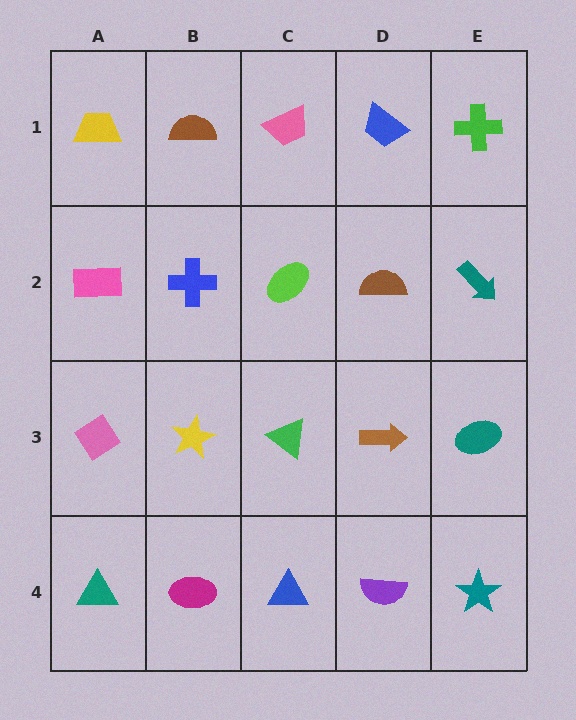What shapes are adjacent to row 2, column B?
A brown semicircle (row 1, column B), a yellow star (row 3, column B), a pink rectangle (row 2, column A), a lime ellipse (row 2, column C).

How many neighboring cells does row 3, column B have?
4.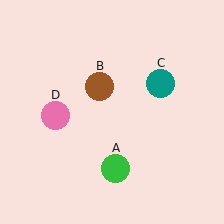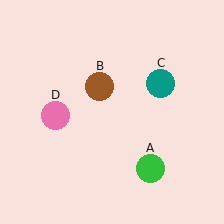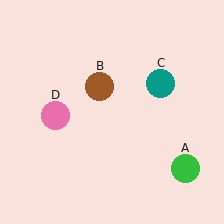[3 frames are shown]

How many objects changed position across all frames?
1 object changed position: green circle (object A).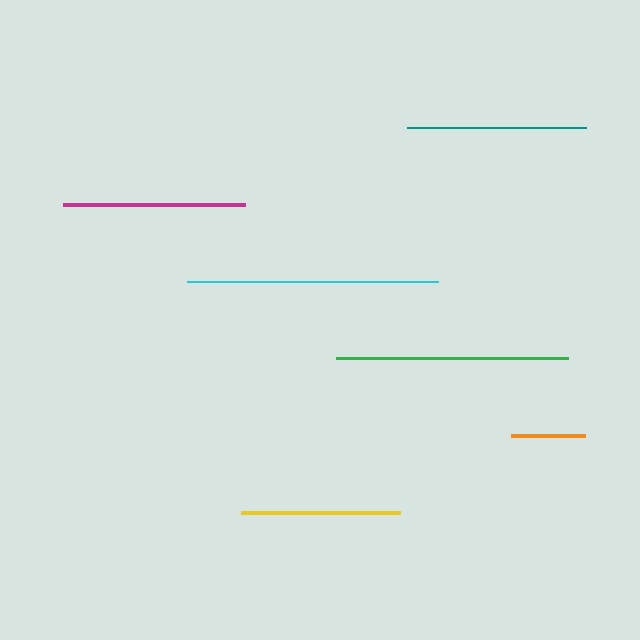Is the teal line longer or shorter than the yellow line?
The teal line is longer than the yellow line.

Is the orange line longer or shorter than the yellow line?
The yellow line is longer than the orange line.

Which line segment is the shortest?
The orange line is the shortest at approximately 74 pixels.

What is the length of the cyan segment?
The cyan segment is approximately 251 pixels long.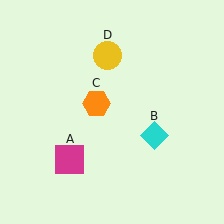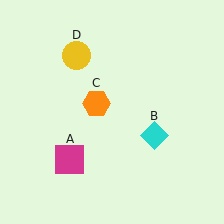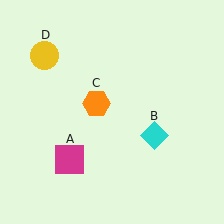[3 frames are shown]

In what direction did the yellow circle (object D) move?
The yellow circle (object D) moved left.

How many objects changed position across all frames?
1 object changed position: yellow circle (object D).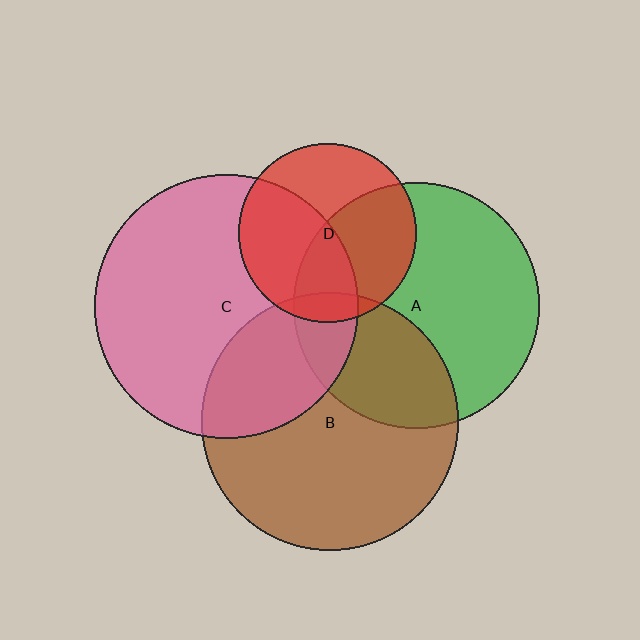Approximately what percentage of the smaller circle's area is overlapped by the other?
Approximately 30%.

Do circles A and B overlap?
Yes.